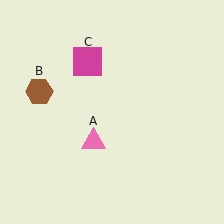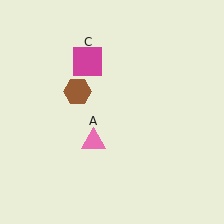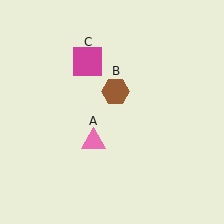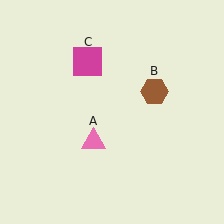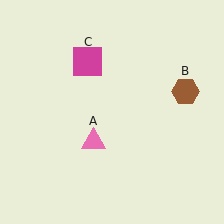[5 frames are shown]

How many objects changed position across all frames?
1 object changed position: brown hexagon (object B).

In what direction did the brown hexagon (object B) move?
The brown hexagon (object B) moved right.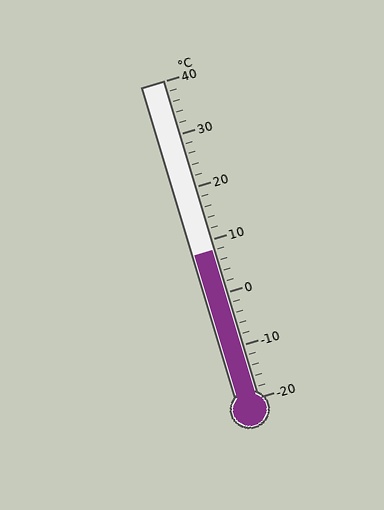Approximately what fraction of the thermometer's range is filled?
The thermometer is filled to approximately 45% of its range.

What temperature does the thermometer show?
The thermometer shows approximately 8°C.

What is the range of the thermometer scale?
The thermometer scale ranges from -20°C to 40°C.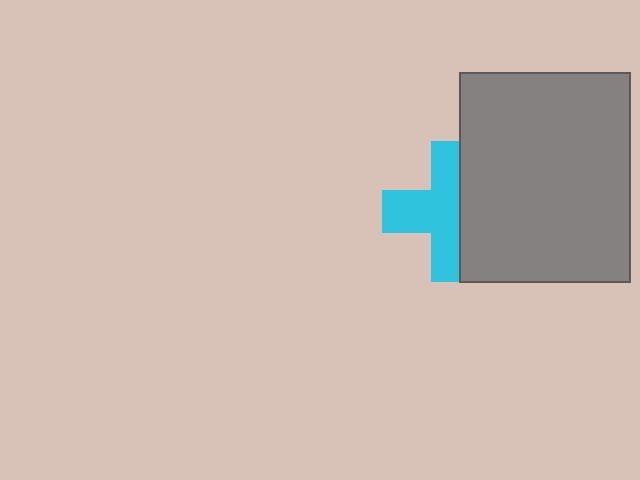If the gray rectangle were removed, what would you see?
You would see the complete cyan cross.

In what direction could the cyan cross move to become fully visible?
The cyan cross could move left. That would shift it out from behind the gray rectangle entirely.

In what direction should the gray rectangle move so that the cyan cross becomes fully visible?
The gray rectangle should move right. That is the shortest direction to clear the overlap and leave the cyan cross fully visible.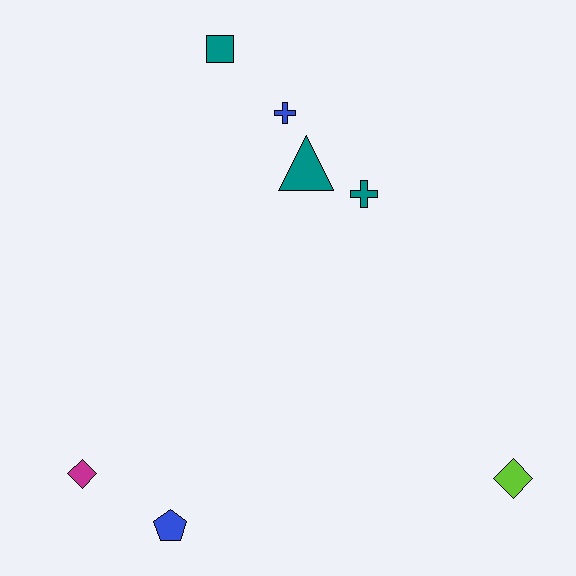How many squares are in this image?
There is 1 square.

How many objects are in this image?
There are 7 objects.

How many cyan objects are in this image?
There are no cyan objects.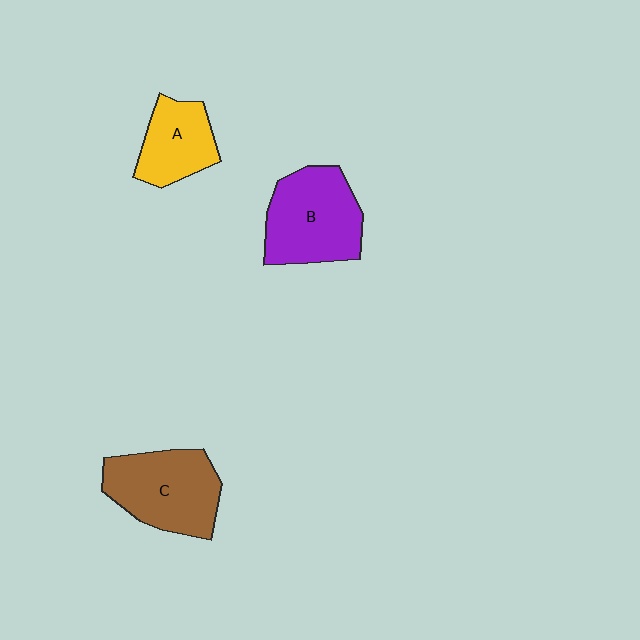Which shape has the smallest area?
Shape A (yellow).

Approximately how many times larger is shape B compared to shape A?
Approximately 1.5 times.